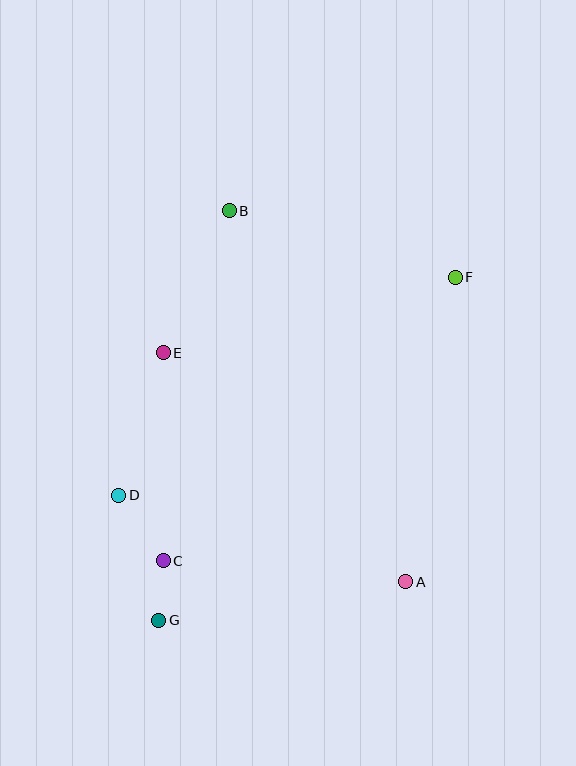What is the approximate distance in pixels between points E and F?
The distance between E and F is approximately 302 pixels.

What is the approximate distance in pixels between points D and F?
The distance between D and F is approximately 401 pixels.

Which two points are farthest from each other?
Points F and G are farthest from each other.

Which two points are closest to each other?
Points C and G are closest to each other.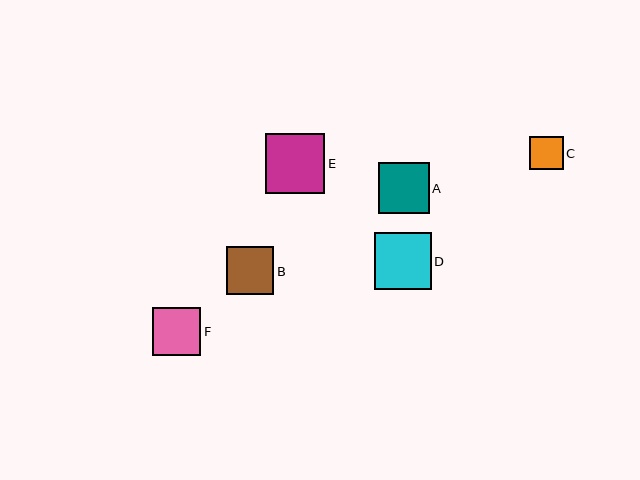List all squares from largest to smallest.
From largest to smallest: E, D, A, F, B, C.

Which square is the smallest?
Square C is the smallest with a size of approximately 34 pixels.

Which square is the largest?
Square E is the largest with a size of approximately 60 pixels.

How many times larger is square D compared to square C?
Square D is approximately 1.7 times the size of square C.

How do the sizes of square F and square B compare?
Square F and square B are approximately the same size.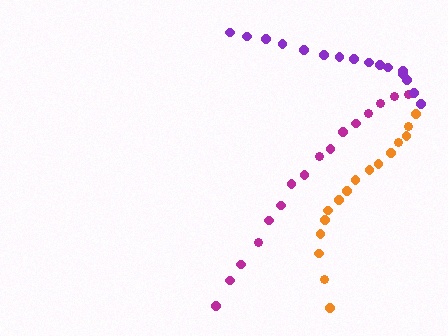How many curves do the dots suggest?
There are 3 distinct paths.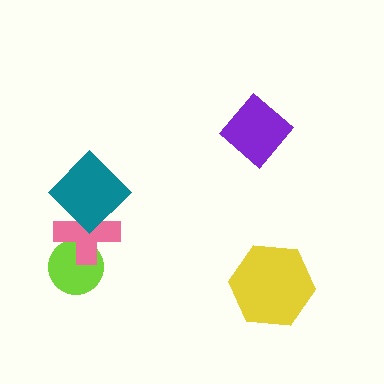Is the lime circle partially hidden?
Yes, it is partially covered by another shape.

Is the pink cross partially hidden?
Yes, it is partially covered by another shape.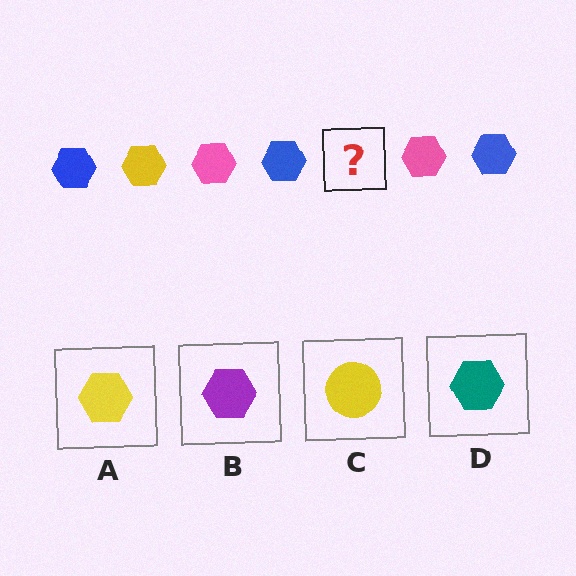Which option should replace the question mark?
Option A.